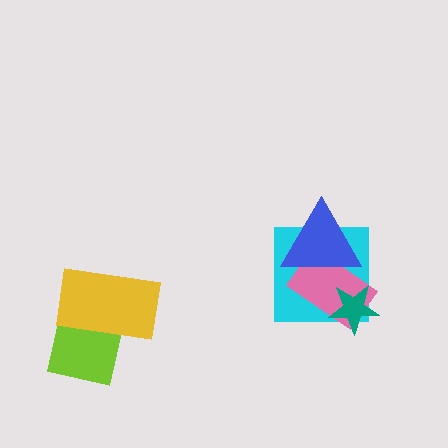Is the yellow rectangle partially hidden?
No, no other shape covers it.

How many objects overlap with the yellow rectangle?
1 object overlaps with the yellow rectangle.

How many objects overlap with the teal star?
2 objects overlap with the teal star.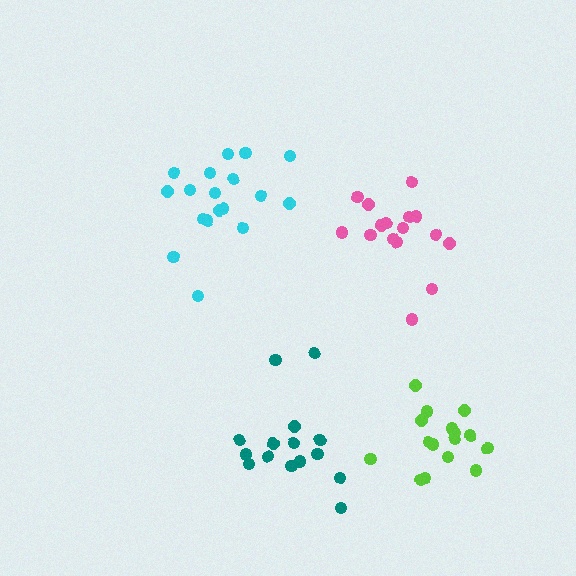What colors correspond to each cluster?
The clusters are colored: pink, cyan, teal, lime.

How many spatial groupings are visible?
There are 4 spatial groupings.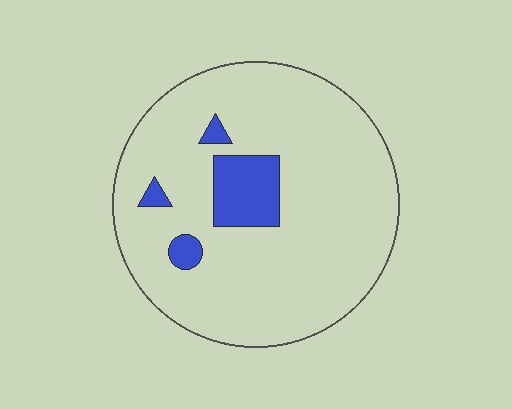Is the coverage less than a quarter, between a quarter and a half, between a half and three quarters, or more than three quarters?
Less than a quarter.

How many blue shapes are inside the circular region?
4.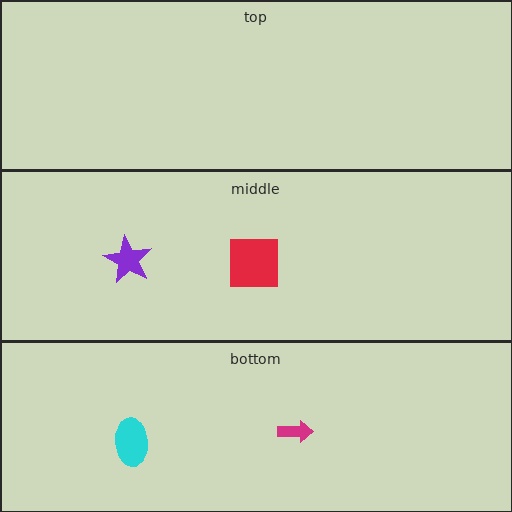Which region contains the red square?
The middle region.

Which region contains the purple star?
The middle region.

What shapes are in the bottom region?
The cyan ellipse, the magenta arrow.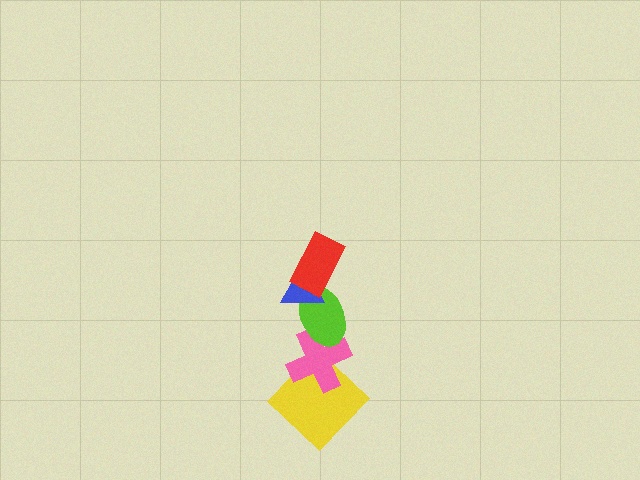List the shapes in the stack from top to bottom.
From top to bottom: the red rectangle, the blue triangle, the lime ellipse, the pink cross, the yellow diamond.